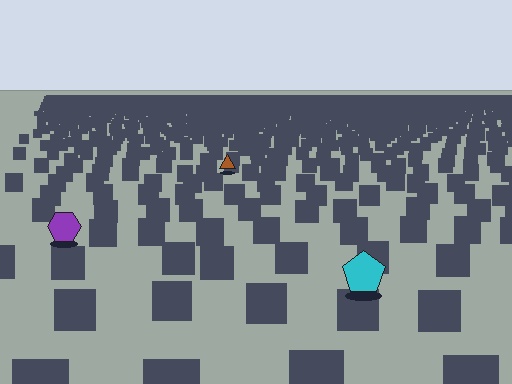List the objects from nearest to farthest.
From nearest to farthest: the cyan pentagon, the purple hexagon, the brown triangle.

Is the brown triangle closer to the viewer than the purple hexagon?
No. The purple hexagon is closer — you can tell from the texture gradient: the ground texture is coarser near it.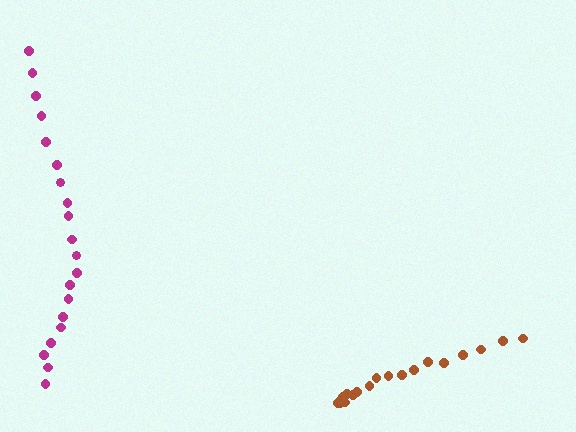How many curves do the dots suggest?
There are 2 distinct paths.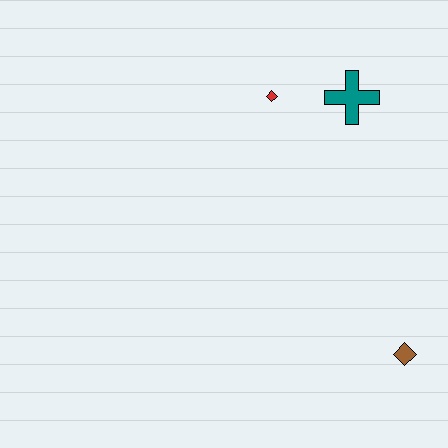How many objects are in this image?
There are 3 objects.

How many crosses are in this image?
There is 1 cross.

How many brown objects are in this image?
There is 1 brown object.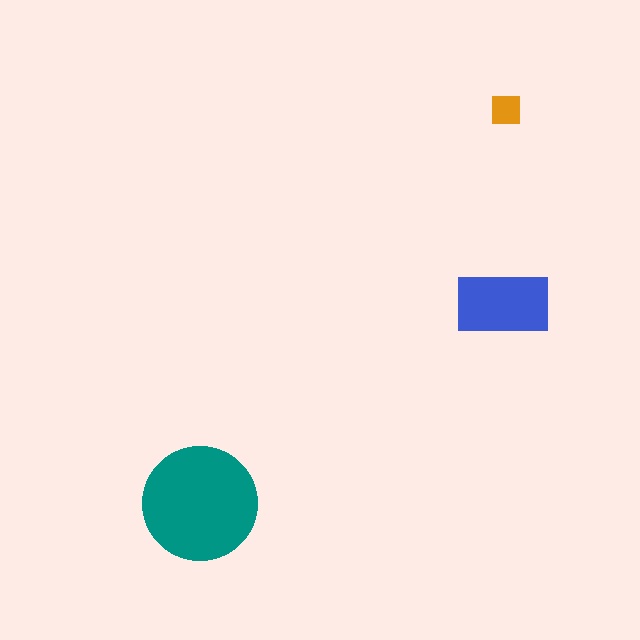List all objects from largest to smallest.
The teal circle, the blue rectangle, the orange square.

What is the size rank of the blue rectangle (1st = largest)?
2nd.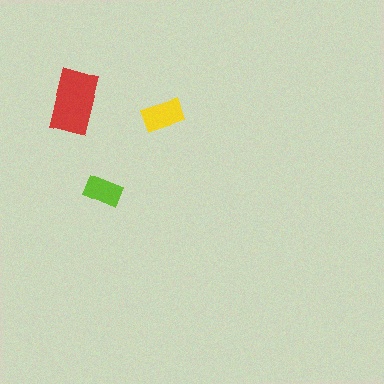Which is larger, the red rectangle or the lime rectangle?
The red one.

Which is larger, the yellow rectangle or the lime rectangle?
The yellow one.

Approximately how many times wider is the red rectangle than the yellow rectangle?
About 1.5 times wider.